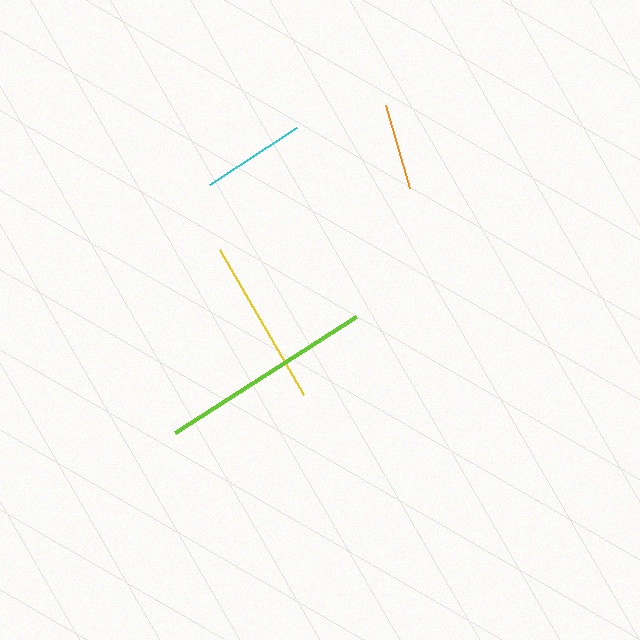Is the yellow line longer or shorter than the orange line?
The yellow line is longer than the orange line.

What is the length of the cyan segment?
The cyan segment is approximately 104 pixels long.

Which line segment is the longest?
The lime line is the longest at approximately 215 pixels.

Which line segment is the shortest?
The orange line is the shortest at approximately 86 pixels.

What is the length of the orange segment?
The orange segment is approximately 86 pixels long.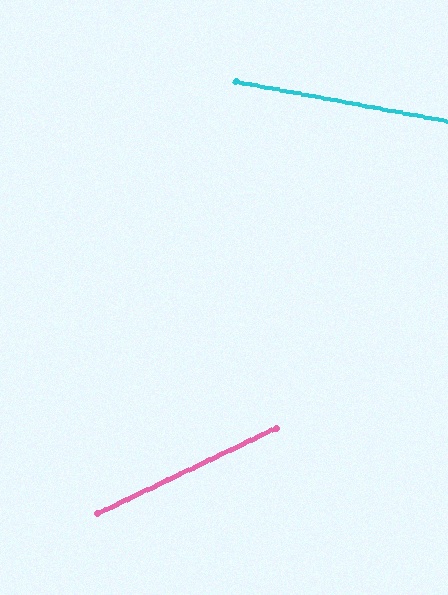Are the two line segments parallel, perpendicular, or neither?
Neither parallel nor perpendicular — they differ by about 36°.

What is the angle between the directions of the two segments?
Approximately 36 degrees.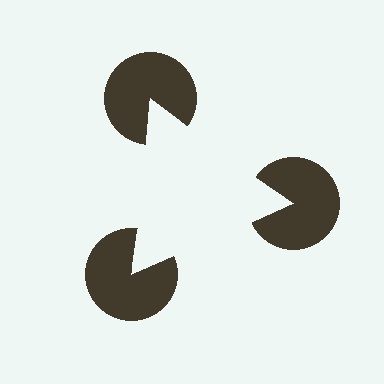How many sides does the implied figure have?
3 sides.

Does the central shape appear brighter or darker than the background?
It typically appears slightly brighter than the background, even though no actual brightness change is drawn.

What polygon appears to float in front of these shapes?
An illusory triangle — its edges are inferred from the aligned wedge cuts in the pac-man discs, not physically drawn.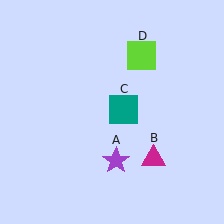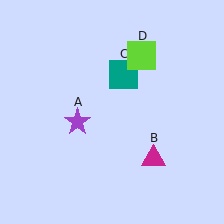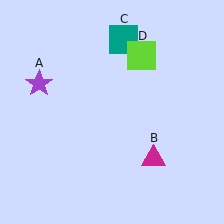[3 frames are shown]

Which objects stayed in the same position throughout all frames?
Magenta triangle (object B) and lime square (object D) remained stationary.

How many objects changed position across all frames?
2 objects changed position: purple star (object A), teal square (object C).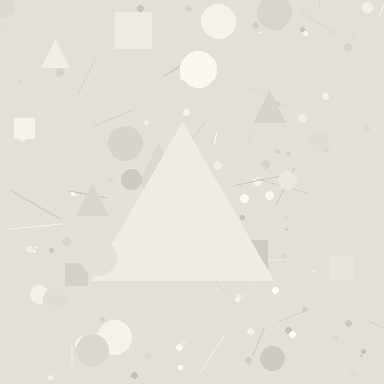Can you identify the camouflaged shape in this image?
The camouflaged shape is a triangle.